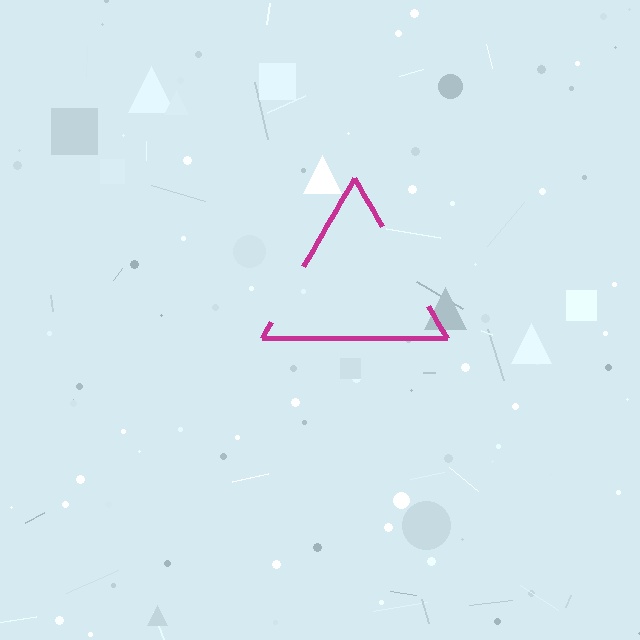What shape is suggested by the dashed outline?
The dashed outline suggests a triangle.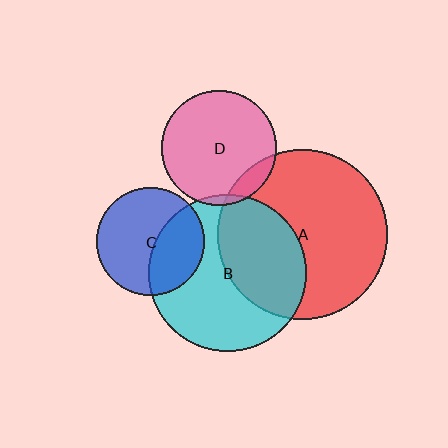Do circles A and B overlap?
Yes.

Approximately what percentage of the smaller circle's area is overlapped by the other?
Approximately 40%.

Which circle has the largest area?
Circle A (red).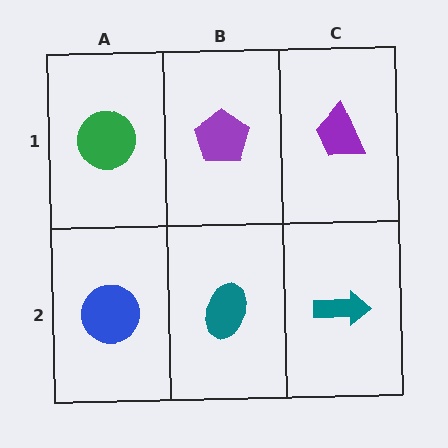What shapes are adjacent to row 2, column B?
A purple pentagon (row 1, column B), a blue circle (row 2, column A), a teal arrow (row 2, column C).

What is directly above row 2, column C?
A purple trapezoid.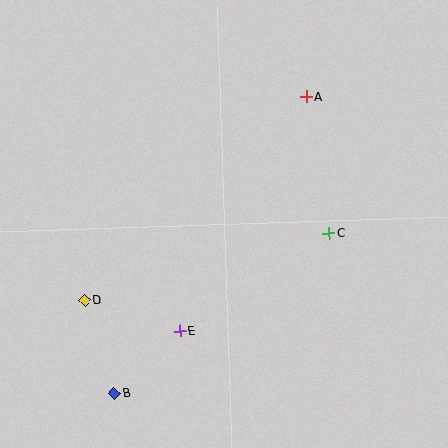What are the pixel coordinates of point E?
Point E is at (180, 331).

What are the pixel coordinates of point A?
Point A is at (306, 97).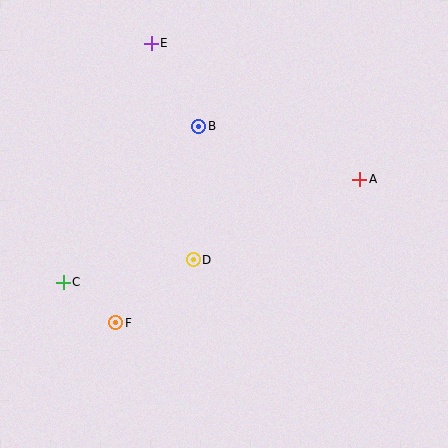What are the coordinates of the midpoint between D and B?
The midpoint between D and B is at (196, 193).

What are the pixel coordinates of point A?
Point A is at (360, 179).